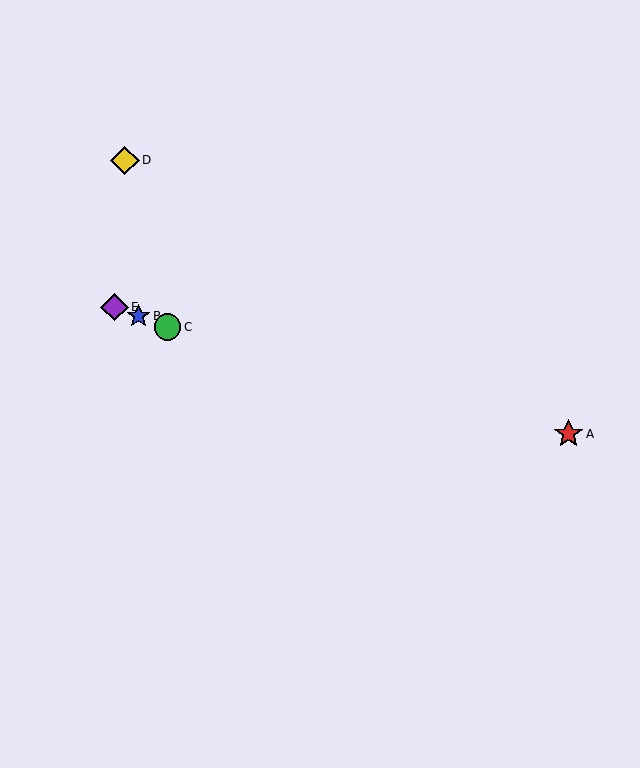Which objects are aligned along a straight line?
Objects B, C, E are aligned along a straight line.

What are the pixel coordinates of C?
Object C is at (167, 327).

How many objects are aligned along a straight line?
3 objects (B, C, E) are aligned along a straight line.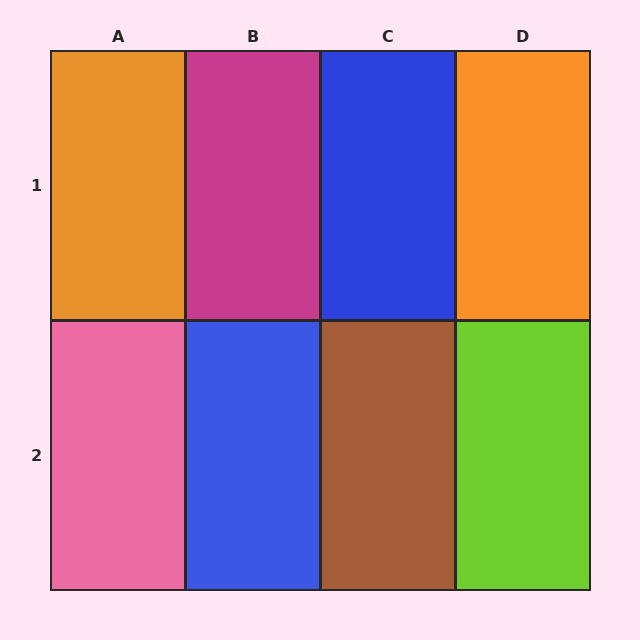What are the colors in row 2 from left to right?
Pink, blue, brown, lime.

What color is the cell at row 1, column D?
Orange.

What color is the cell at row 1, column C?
Blue.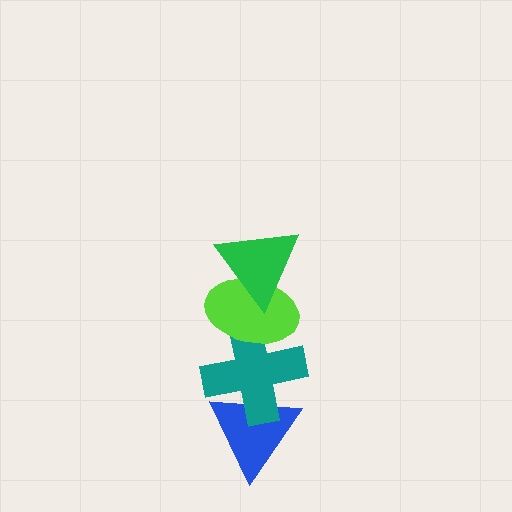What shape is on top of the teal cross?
The lime ellipse is on top of the teal cross.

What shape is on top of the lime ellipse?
The green triangle is on top of the lime ellipse.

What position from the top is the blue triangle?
The blue triangle is 4th from the top.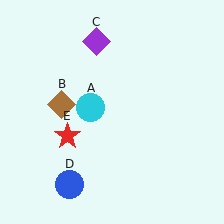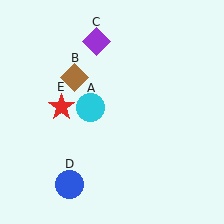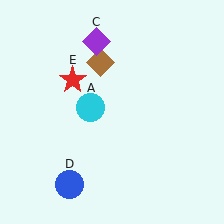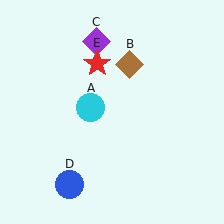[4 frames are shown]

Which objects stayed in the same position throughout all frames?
Cyan circle (object A) and purple diamond (object C) and blue circle (object D) remained stationary.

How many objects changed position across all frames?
2 objects changed position: brown diamond (object B), red star (object E).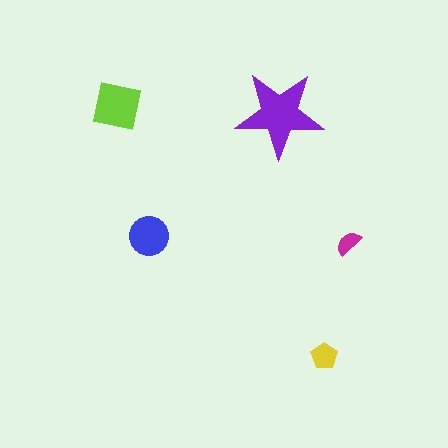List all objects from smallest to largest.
The magenta semicircle, the yellow pentagon, the blue circle, the lime square, the purple star.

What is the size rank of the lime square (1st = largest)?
2nd.